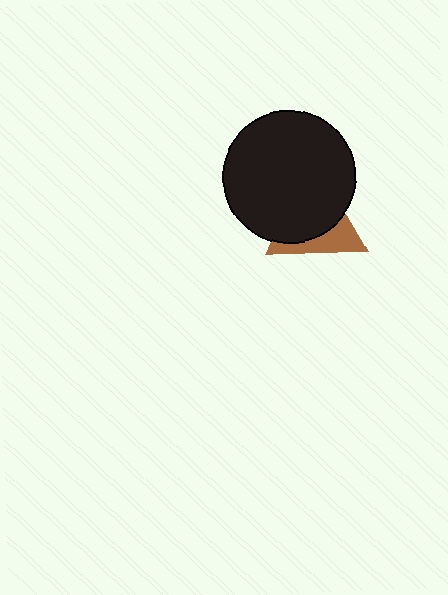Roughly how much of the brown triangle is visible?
A small part of it is visible (roughly 36%).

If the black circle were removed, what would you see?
You would see the complete brown triangle.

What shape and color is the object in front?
The object in front is a black circle.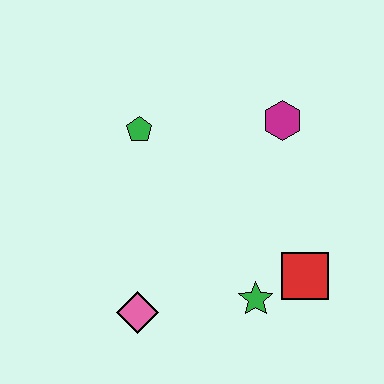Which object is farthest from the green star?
The green pentagon is farthest from the green star.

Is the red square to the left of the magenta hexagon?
No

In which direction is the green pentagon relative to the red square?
The green pentagon is to the left of the red square.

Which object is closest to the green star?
The red square is closest to the green star.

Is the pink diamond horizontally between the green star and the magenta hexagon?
No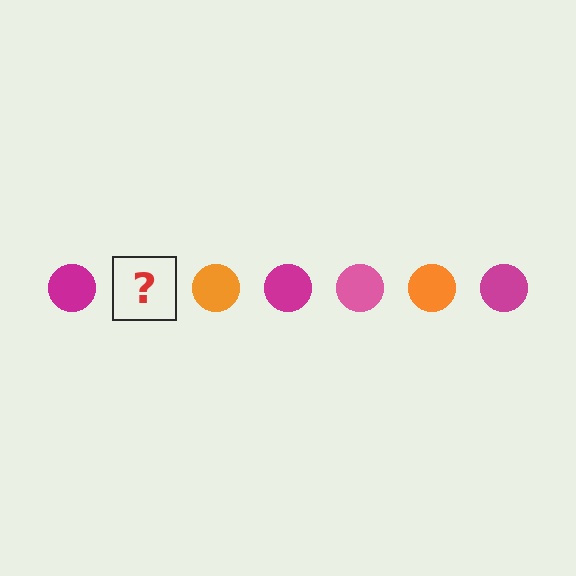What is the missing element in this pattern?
The missing element is a pink circle.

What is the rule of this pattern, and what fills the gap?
The rule is that the pattern cycles through magenta, pink, orange circles. The gap should be filled with a pink circle.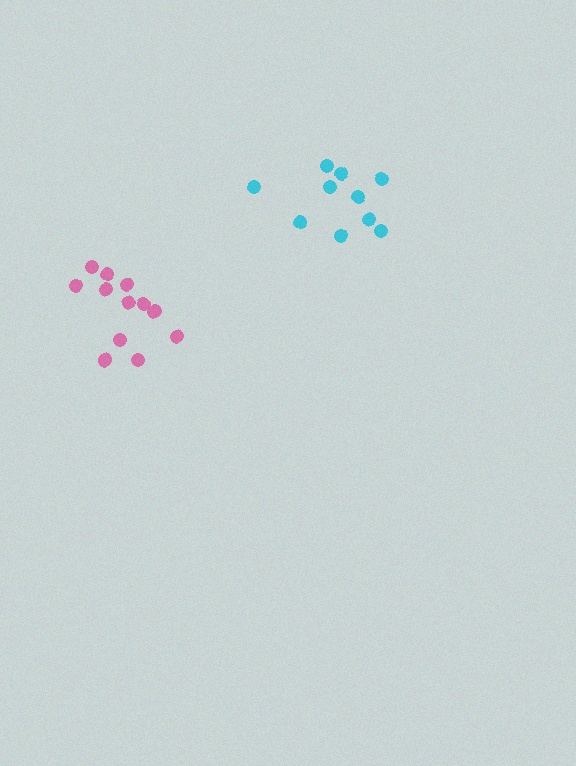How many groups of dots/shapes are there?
There are 2 groups.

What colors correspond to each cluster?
The clusters are colored: pink, cyan.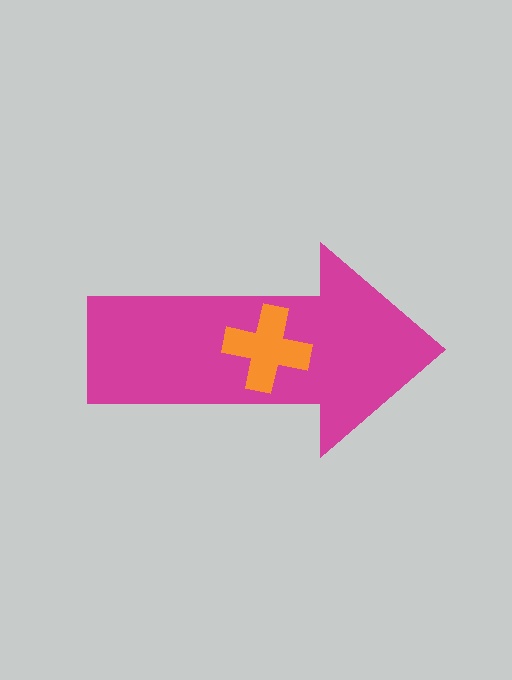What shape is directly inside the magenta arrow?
The orange cross.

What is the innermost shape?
The orange cross.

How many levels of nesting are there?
2.